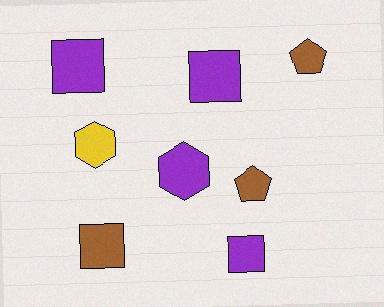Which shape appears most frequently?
Square, with 4 objects.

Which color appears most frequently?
Purple, with 4 objects.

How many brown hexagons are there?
There are no brown hexagons.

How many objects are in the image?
There are 8 objects.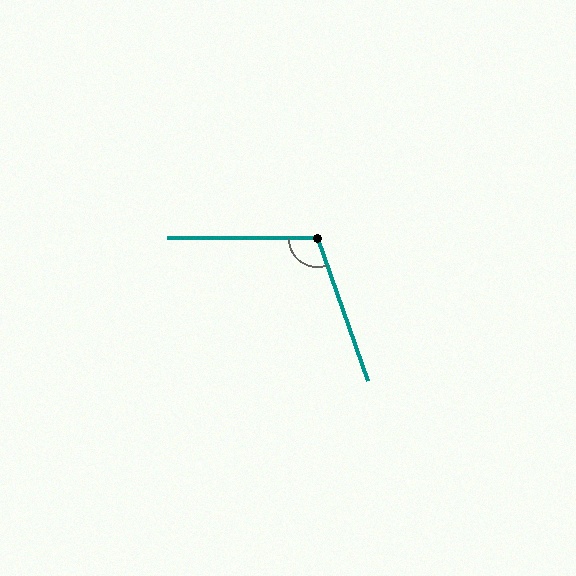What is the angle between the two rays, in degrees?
Approximately 110 degrees.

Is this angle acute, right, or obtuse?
It is obtuse.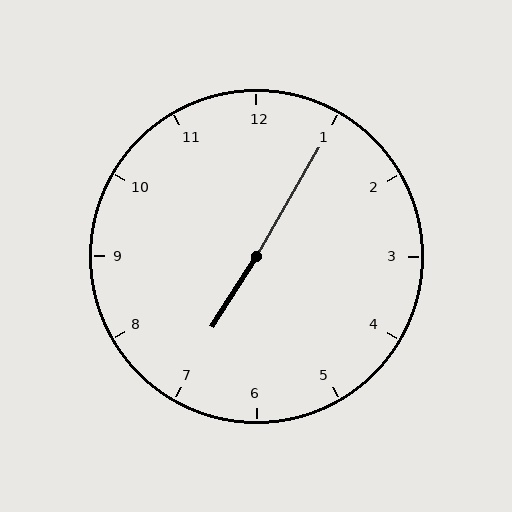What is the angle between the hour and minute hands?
Approximately 178 degrees.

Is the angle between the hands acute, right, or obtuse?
It is obtuse.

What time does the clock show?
7:05.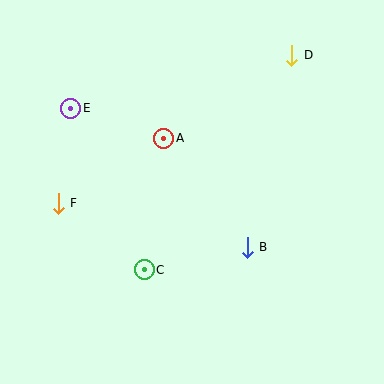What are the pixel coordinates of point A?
Point A is at (164, 138).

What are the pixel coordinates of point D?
Point D is at (292, 55).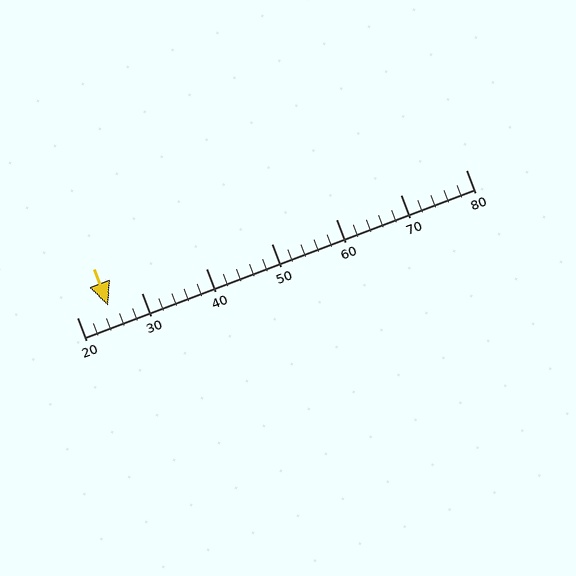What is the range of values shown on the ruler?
The ruler shows values from 20 to 80.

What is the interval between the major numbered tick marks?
The major tick marks are spaced 10 units apart.